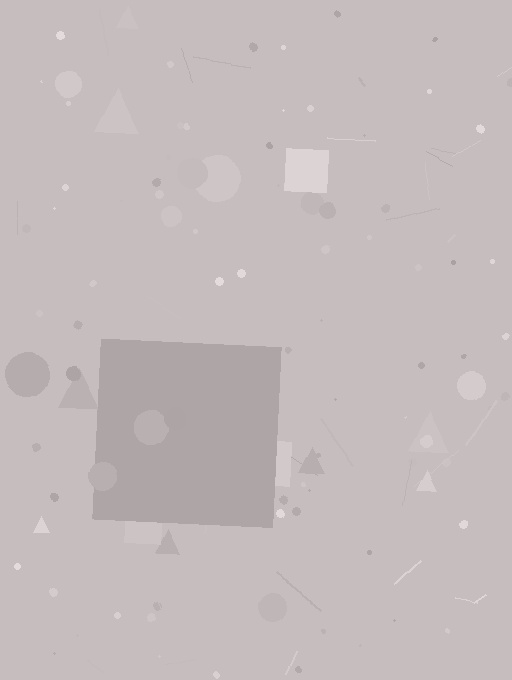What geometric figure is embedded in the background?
A square is embedded in the background.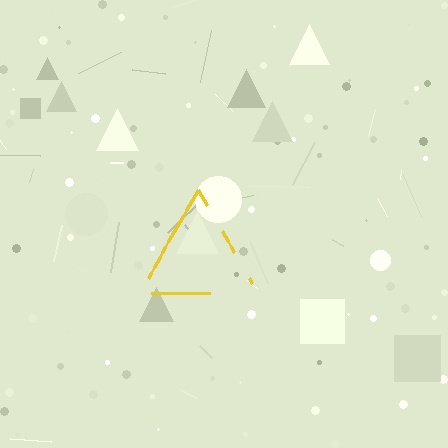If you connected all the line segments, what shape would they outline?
They would outline a triangle.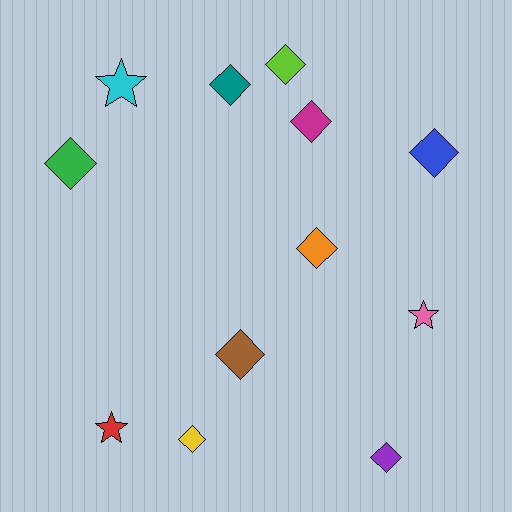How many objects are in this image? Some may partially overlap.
There are 12 objects.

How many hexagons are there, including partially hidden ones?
There are no hexagons.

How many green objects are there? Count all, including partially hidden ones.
There is 1 green object.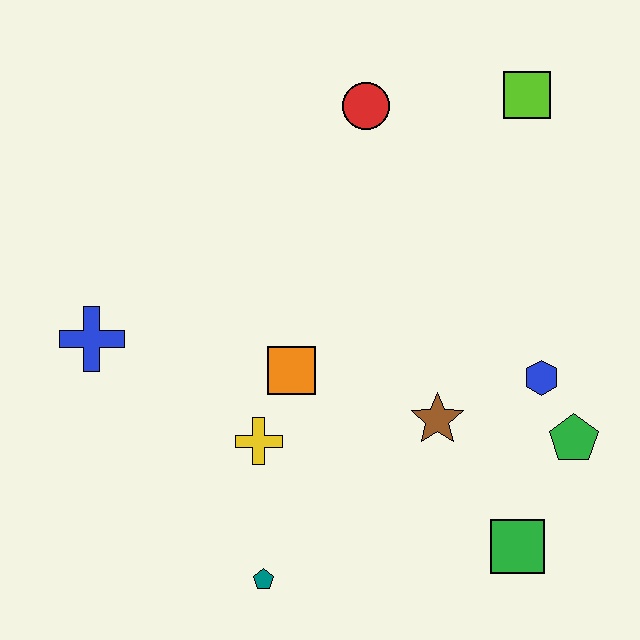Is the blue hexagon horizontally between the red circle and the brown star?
No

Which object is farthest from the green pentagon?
The blue cross is farthest from the green pentagon.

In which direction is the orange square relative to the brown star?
The orange square is to the left of the brown star.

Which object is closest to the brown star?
The blue hexagon is closest to the brown star.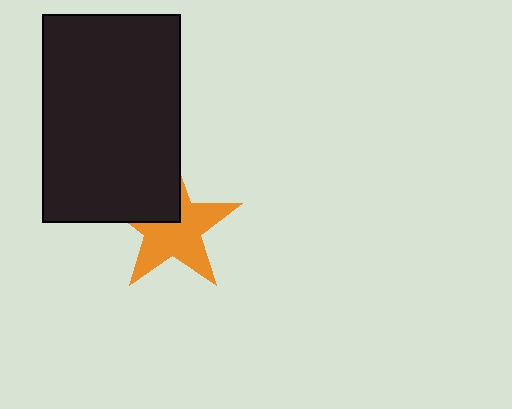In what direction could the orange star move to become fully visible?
The orange star could move toward the lower-right. That would shift it out from behind the black rectangle entirely.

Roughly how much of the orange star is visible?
Most of it is visible (roughly 67%).